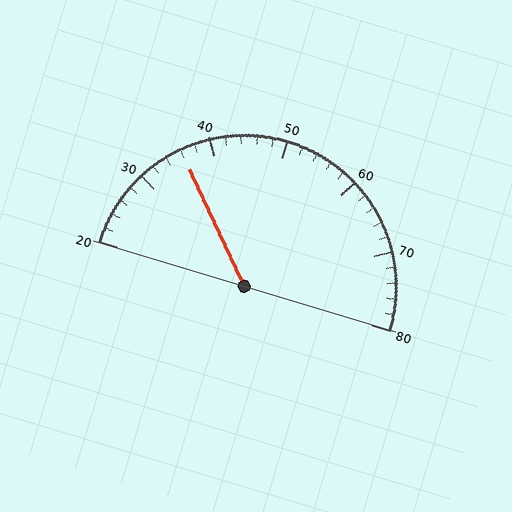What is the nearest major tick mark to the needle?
The nearest major tick mark is 40.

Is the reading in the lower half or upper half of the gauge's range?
The reading is in the lower half of the range (20 to 80).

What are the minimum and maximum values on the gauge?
The gauge ranges from 20 to 80.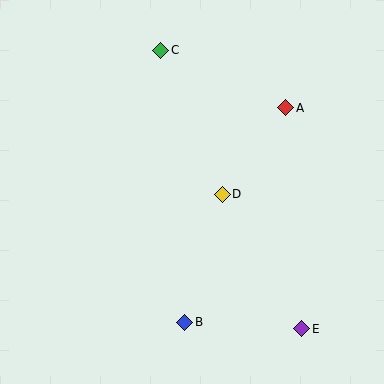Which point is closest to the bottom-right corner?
Point E is closest to the bottom-right corner.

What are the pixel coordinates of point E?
Point E is at (302, 329).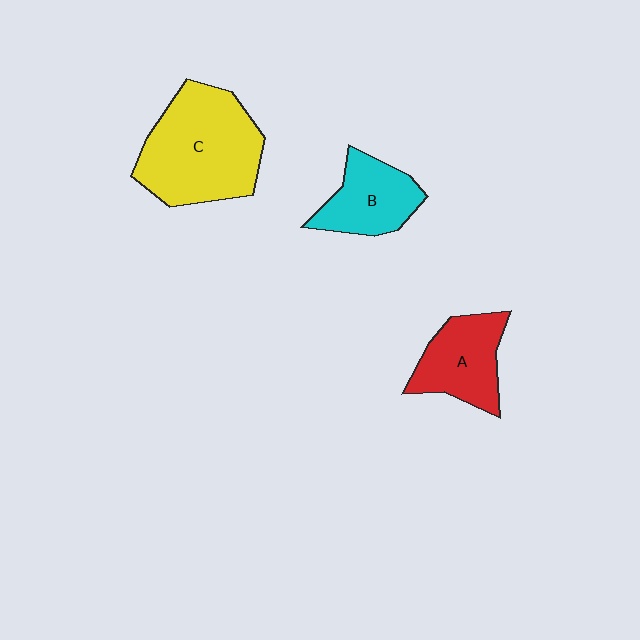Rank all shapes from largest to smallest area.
From largest to smallest: C (yellow), A (red), B (cyan).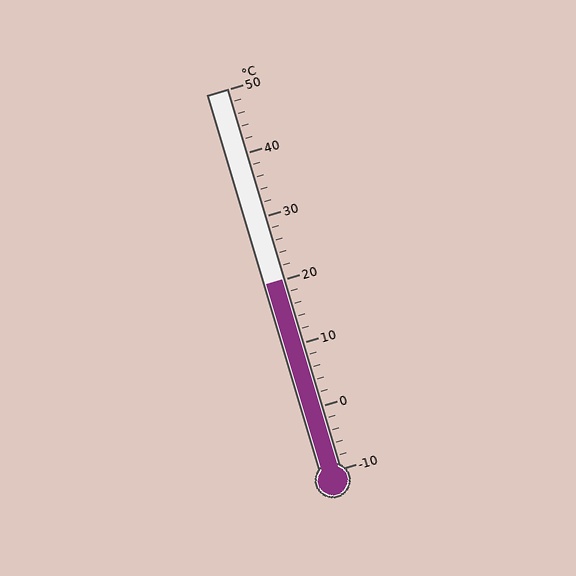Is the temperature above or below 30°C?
The temperature is below 30°C.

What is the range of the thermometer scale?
The thermometer scale ranges from -10°C to 50°C.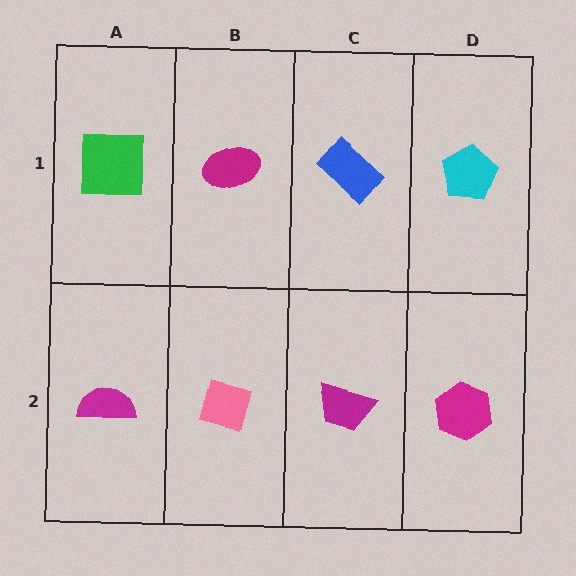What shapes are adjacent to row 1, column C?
A magenta trapezoid (row 2, column C), a magenta ellipse (row 1, column B), a cyan pentagon (row 1, column D).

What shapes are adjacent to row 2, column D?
A cyan pentagon (row 1, column D), a magenta trapezoid (row 2, column C).